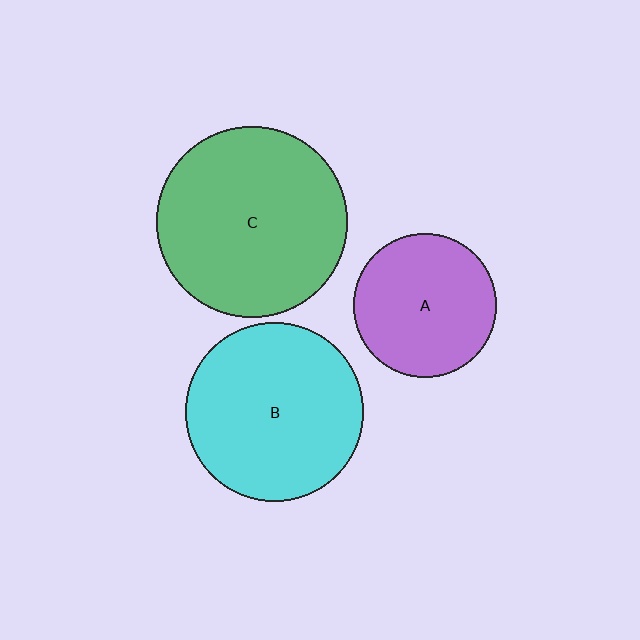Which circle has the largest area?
Circle C (green).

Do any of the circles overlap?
No, none of the circles overlap.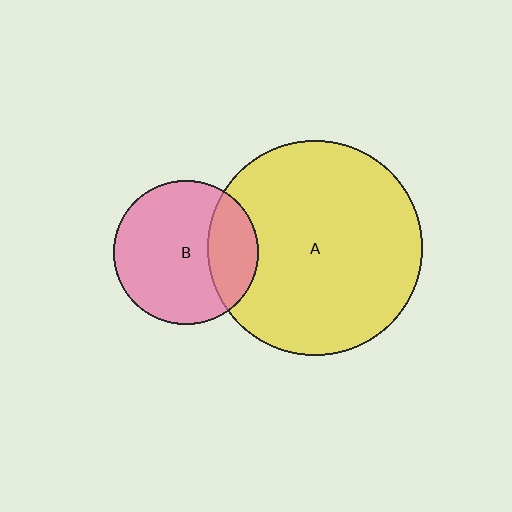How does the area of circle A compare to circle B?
Approximately 2.2 times.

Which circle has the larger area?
Circle A (yellow).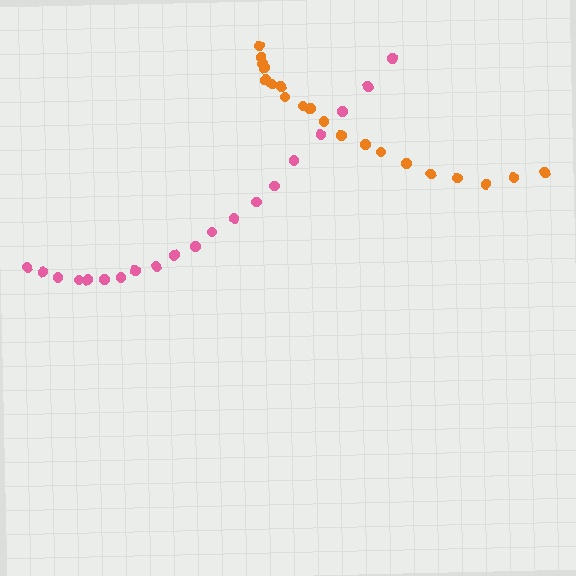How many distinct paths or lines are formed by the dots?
There are 2 distinct paths.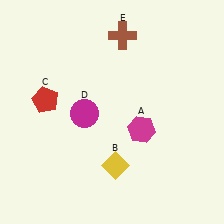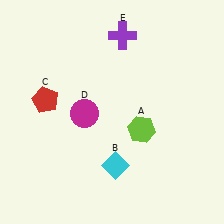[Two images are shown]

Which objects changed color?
A changed from magenta to lime. B changed from yellow to cyan. E changed from brown to purple.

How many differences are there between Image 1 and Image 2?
There are 3 differences between the two images.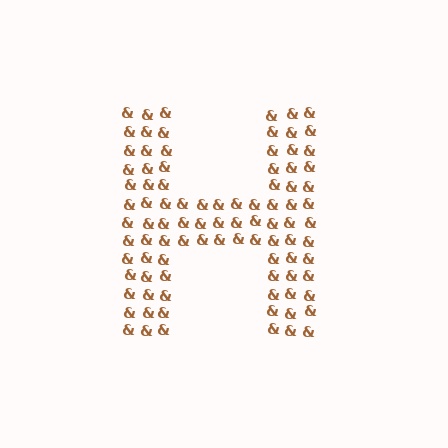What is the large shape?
The large shape is the letter H.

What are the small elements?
The small elements are ampersands.